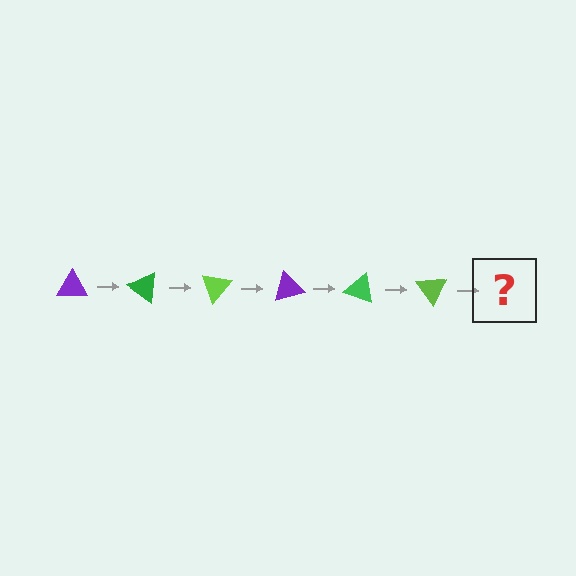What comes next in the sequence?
The next element should be a purple triangle, rotated 210 degrees from the start.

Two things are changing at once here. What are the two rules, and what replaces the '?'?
The two rules are that it rotates 35 degrees each step and the color cycles through purple, green, and lime. The '?' should be a purple triangle, rotated 210 degrees from the start.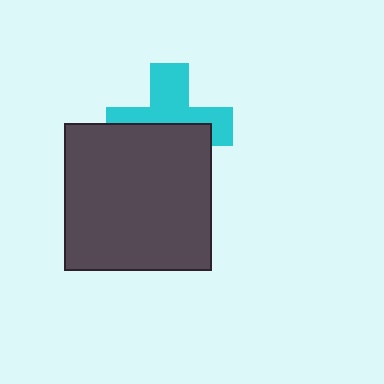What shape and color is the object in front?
The object in front is a dark gray square.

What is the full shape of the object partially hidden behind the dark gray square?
The partially hidden object is a cyan cross.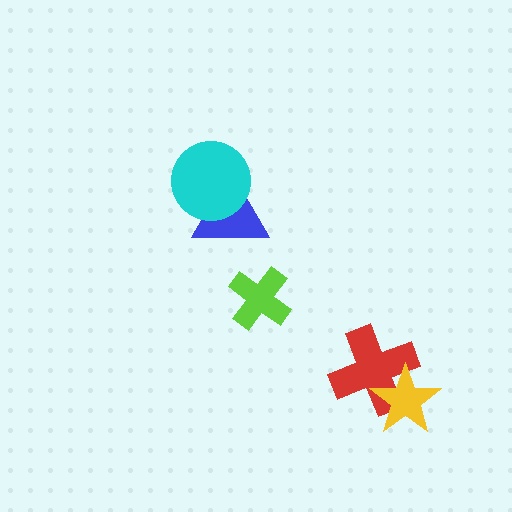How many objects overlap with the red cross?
1 object overlaps with the red cross.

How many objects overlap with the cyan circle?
1 object overlaps with the cyan circle.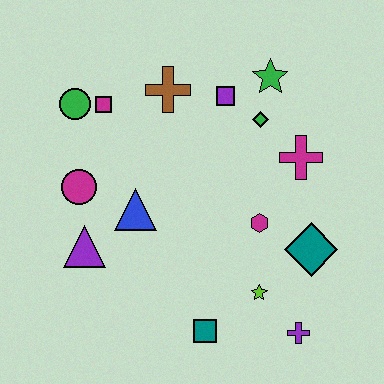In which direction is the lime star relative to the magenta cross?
The lime star is below the magenta cross.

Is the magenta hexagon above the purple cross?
Yes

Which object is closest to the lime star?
The purple cross is closest to the lime star.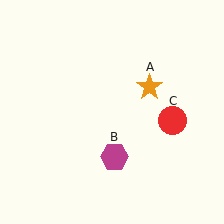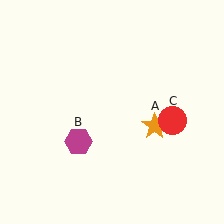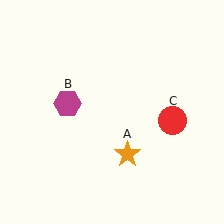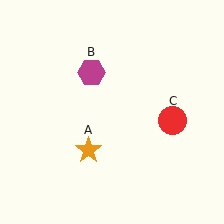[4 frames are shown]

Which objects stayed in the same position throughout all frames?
Red circle (object C) remained stationary.